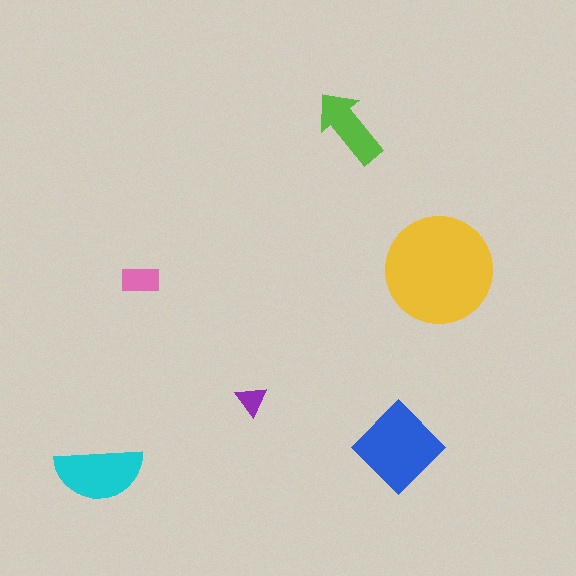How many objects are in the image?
There are 6 objects in the image.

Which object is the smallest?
The purple triangle.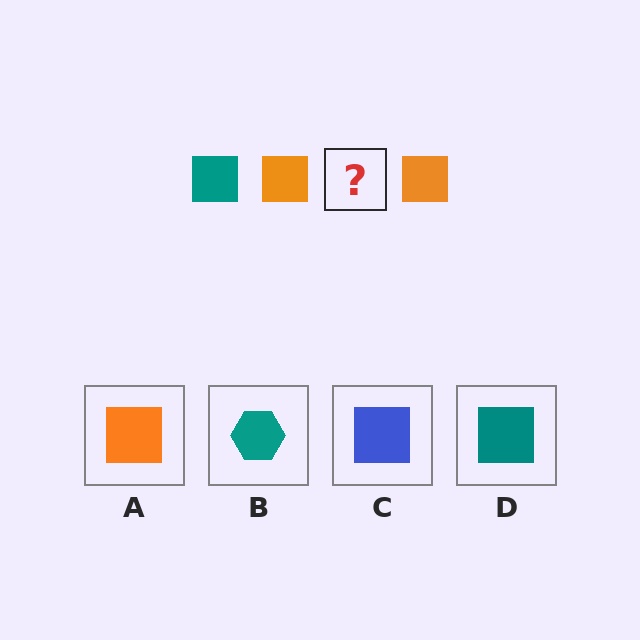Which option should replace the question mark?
Option D.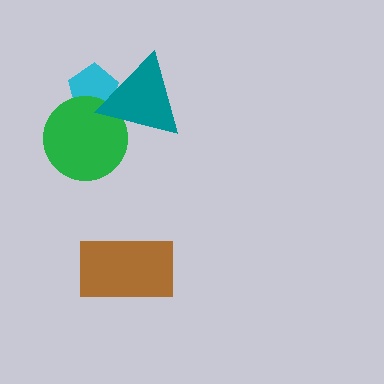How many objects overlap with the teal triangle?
2 objects overlap with the teal triangle.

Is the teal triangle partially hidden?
No, no other shape covers it.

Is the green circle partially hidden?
Yes, it is partially covered by another shape.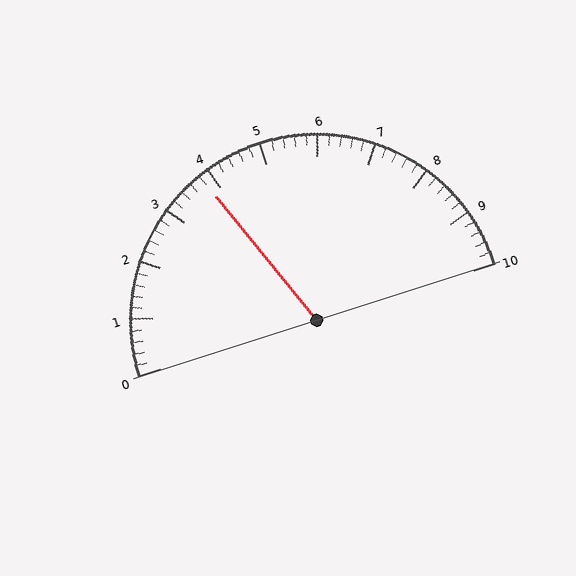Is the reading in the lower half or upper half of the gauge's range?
The reading is in the lower half of the range (0 to 10).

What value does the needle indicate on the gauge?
The needle indicates approximately 3.8.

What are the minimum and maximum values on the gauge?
The gauge ranges from 0 to 10.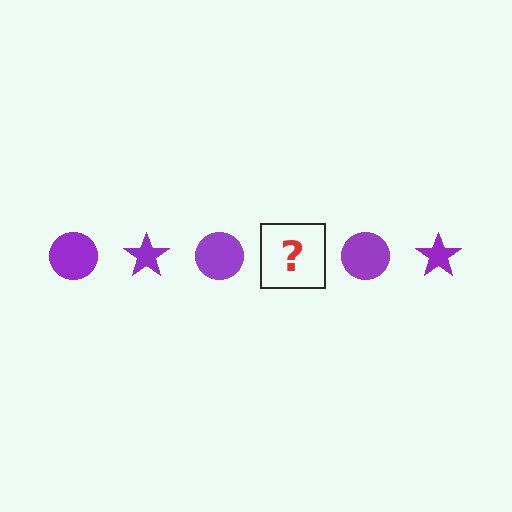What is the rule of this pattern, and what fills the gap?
The rule is that the pattern cycles through circle, star shapes in purple. The gap should be filled with a purple star.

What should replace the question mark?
The question mark should be replaced with a purple star.